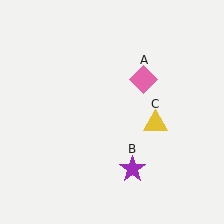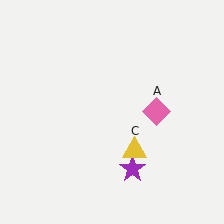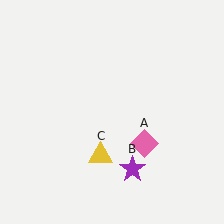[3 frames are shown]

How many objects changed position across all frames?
2 objects changed position: pink diamond (object A), yellow triangle (object C).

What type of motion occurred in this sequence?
The pink diamond (object A), yellow triangle (object C) rotated clockwise around the center of the scene.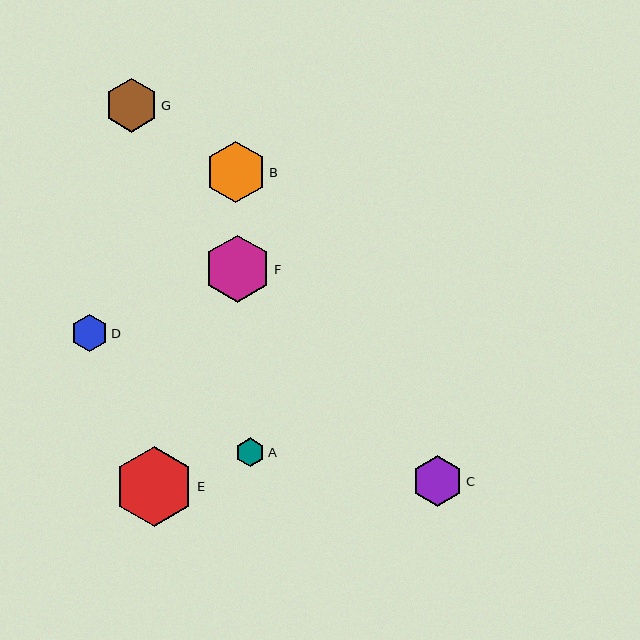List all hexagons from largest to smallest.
From largest to smallest: E, F, B, G, C, D, A.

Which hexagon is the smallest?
Hexagon A is the smallest with a size of approximately 29 pixels.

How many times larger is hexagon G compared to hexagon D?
Hexagon G is approximately 1.4 times the size of hexagon D.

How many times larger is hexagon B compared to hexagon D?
Hexagon B is approximately 1.6 times the size of hexagon D.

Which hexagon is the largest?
Hexagon E is the largest with a size of approximately 80 pixels.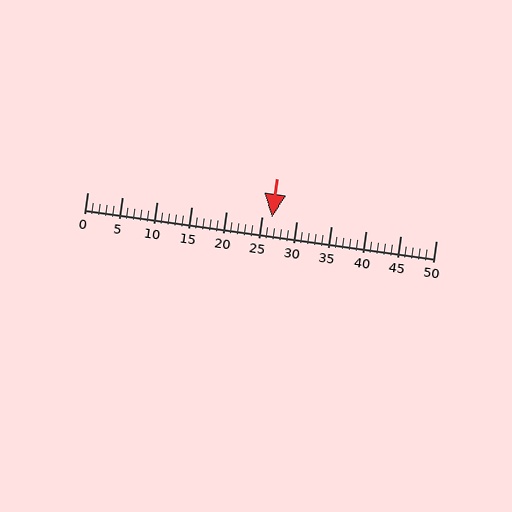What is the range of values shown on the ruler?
The ruler shows values from 0 to 50.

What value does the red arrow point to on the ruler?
The red arrow points to approximately 26.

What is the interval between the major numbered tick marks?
The major tick marks are spaced 5 units apart.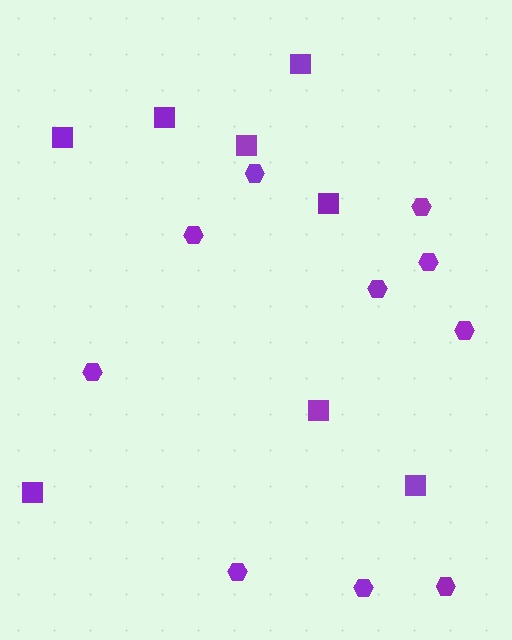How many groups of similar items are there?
There are 2 groups: one group of squares (8) and one group of hexagons (10).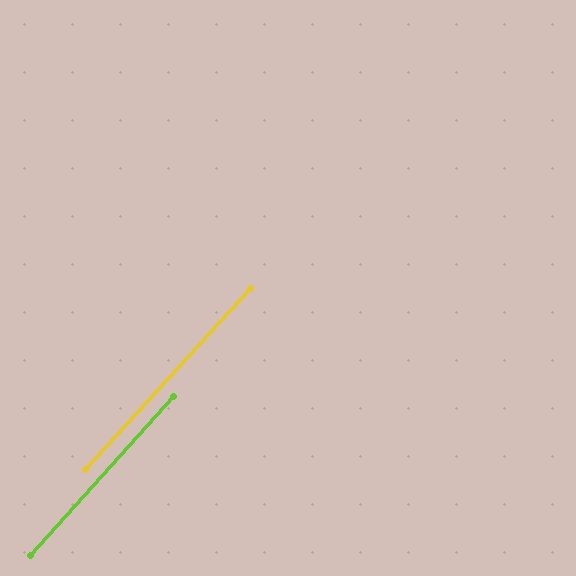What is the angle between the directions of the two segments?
Approximately 0 degrees.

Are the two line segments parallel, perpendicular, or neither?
Parallel — their directions differ by only 0.4°.